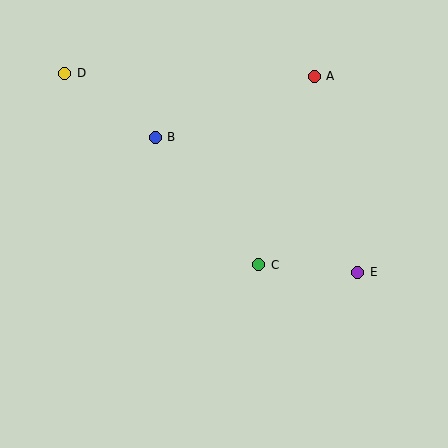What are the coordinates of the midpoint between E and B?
The midpoint between E and B is at (257, 205).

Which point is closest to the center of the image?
Point C at (259, 265) is closest to the center.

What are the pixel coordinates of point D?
Point D is at (65, 73).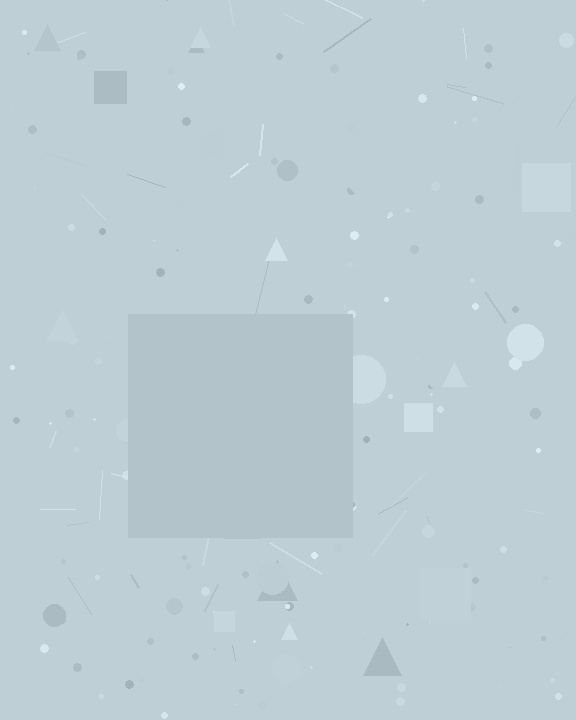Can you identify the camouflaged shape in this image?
The camouflaged shape is a square.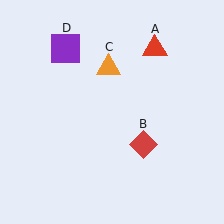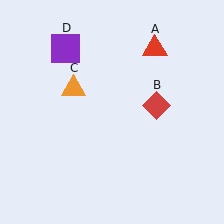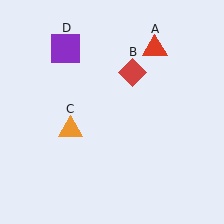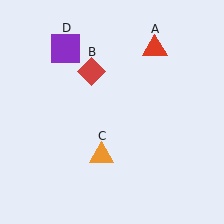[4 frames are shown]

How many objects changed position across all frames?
2 objects changed position: red diamond (object B), orange triangle (object C).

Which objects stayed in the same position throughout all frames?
Red triangle (object A) and purple square (object D) remained stationary.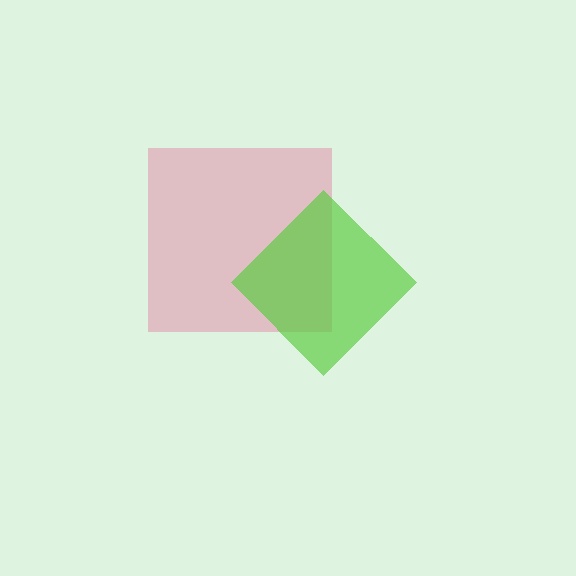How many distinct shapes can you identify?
There are 2 distinct shapes: a pink square, a lime diamond.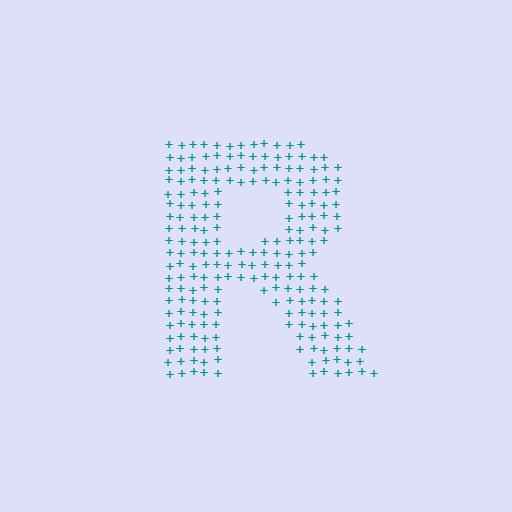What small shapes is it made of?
It is made of small plus signs.